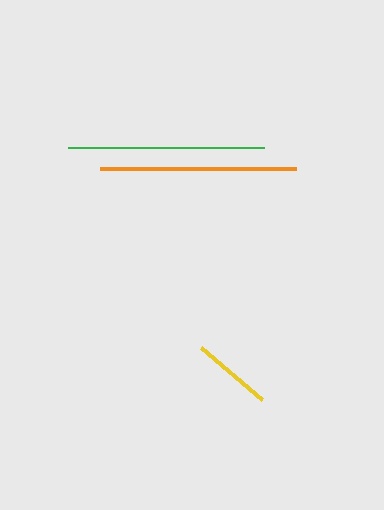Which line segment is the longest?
The orange line is the longest at approximately 196 pixels.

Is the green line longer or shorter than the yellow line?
The green line is longer than the yellow line.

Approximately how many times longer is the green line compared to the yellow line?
The green line is approximately 2.4 times the length of the yellow line.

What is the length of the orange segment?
The orange segment is approximately 196 pixels long.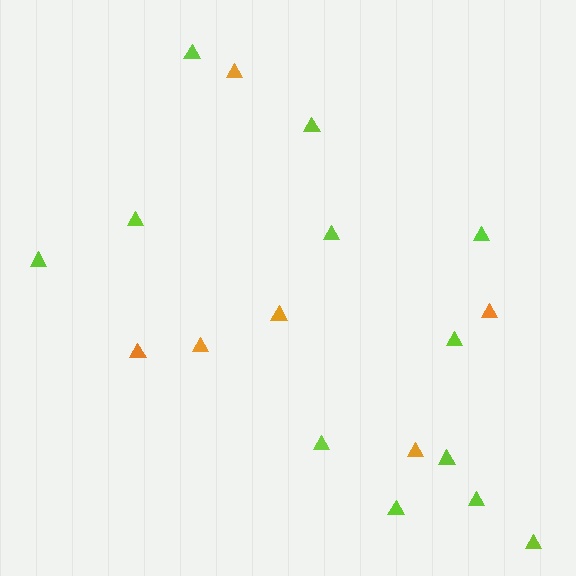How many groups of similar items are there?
There are 2 groups: one group of lime triangles (12) and one group of orange triangles (6).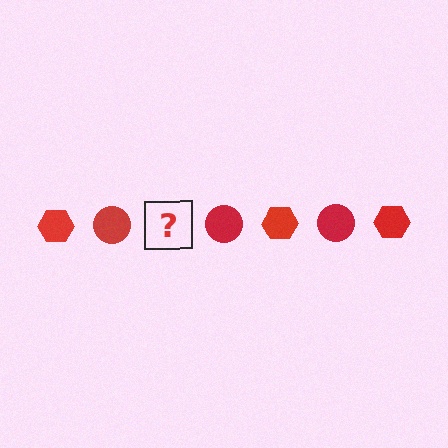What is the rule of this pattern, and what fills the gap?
The rule is that the pattern cycles through hexagon, circle shapes in red. The gap should be filled with a red hexagon.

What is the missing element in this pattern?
The missing element is a red hexagon.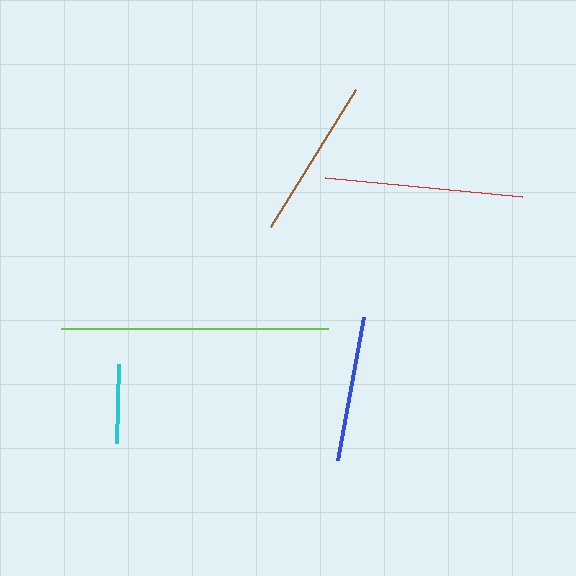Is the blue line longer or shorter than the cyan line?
The blue line is longer than the cyan line.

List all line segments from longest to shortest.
From longest to shortest: lime, red, brown, blue, cyan.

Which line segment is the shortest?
The cyan line is the shortest at approximately 79 pixels.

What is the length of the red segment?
The red segment is approximately 198 pixels long.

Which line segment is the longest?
The lime line is the longest at approximately 266 pixels.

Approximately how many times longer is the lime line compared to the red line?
The lime line is approximately 1.3 times the length of the red line.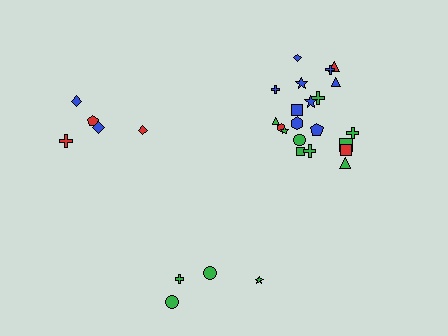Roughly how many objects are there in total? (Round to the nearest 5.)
Roughly 30 objects in total.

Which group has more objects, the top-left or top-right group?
The top-right group.